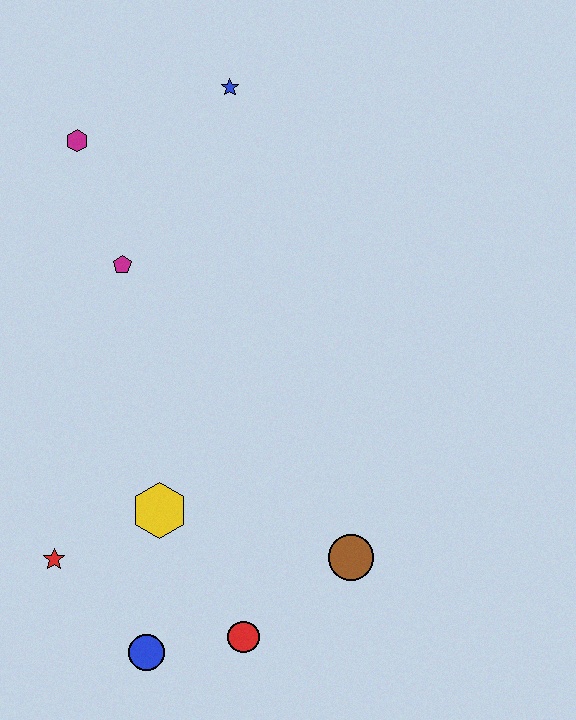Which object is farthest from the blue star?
The blue circle is farthest from the blue star.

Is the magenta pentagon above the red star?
Yes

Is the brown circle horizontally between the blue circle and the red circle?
No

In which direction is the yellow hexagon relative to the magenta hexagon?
The yellow hexagon is below the magenta hexagon.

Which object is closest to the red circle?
The blue circle is closest to the red circle.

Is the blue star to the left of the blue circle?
No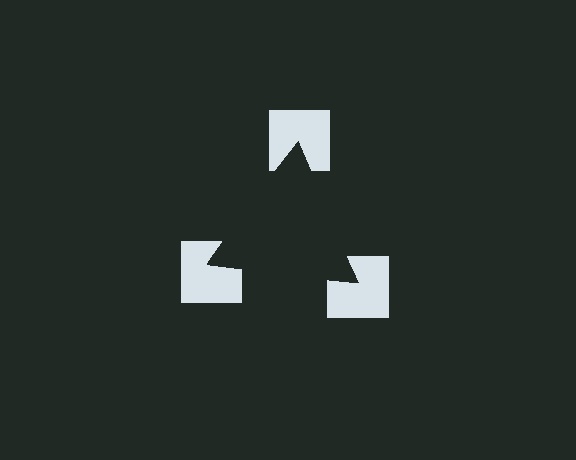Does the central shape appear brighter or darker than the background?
It typically appears slightly darker than the background, even though no actual brightness change is drawn.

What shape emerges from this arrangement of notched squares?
An illusory triangle — its edges are inferred from the aligned wedge cuts in the notched squares, not physically drawn.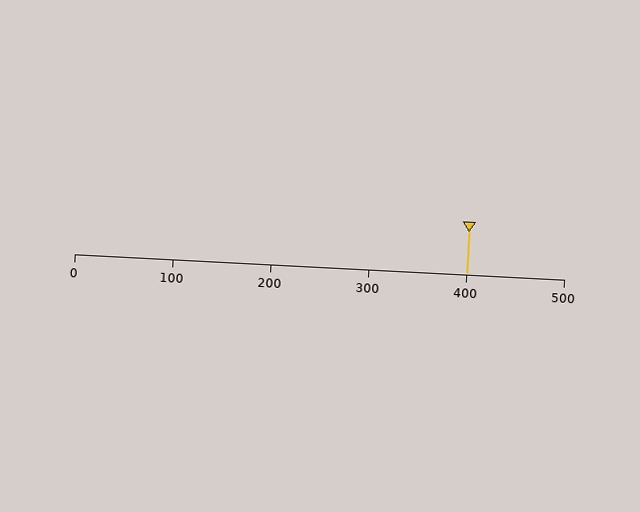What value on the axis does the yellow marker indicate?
The marker indicates approximately 400.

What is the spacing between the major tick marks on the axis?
The major ticks are spaced 100 apart.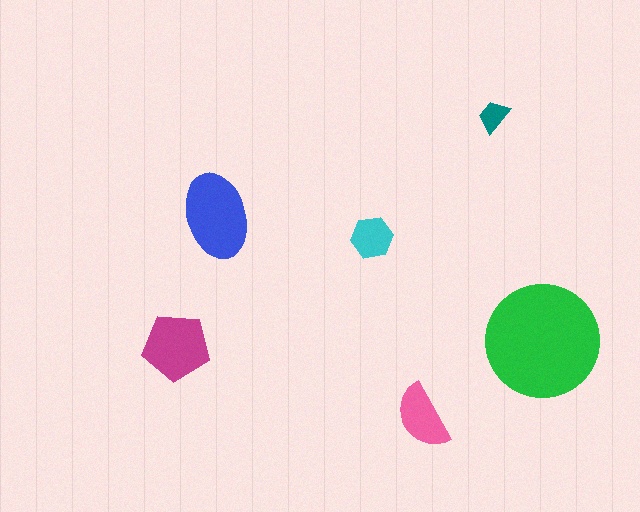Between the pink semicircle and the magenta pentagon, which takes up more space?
The magenta pentagon.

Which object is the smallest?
The teal trapezoid.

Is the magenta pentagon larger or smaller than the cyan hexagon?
Larger.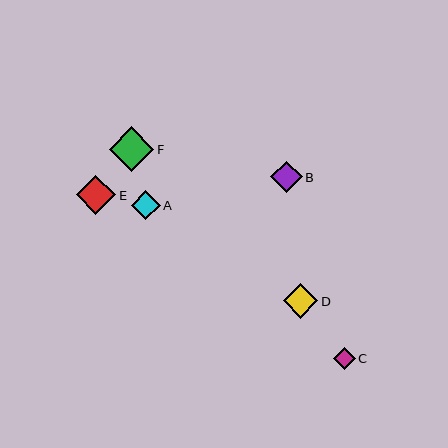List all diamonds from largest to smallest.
From largest to smallest: F, E, D, B, A, C.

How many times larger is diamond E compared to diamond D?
Diamond E is approximately 1.1 times the size of diamond D.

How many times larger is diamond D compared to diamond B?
Diamond D is approximately 1.1 times the size of diamond B.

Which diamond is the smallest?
Diamond C is the smallest with a size of approximately 22 pixels.